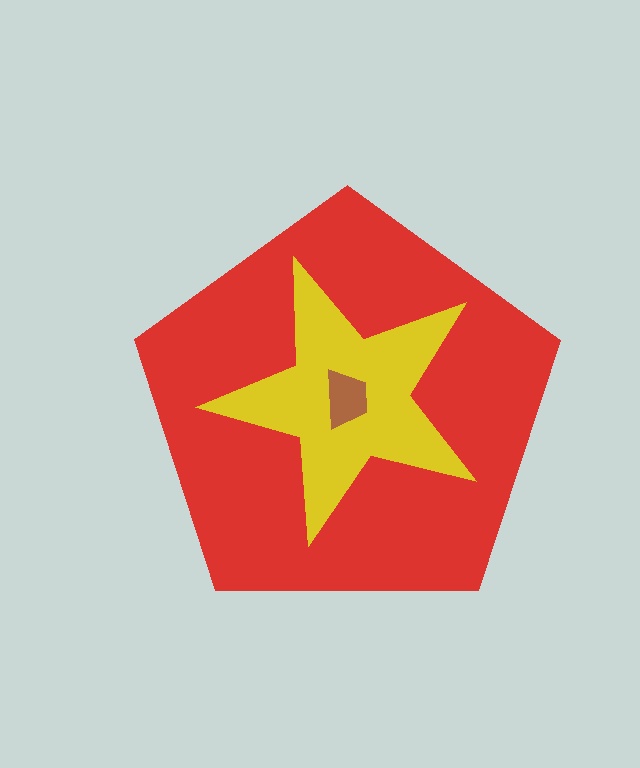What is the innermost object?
The brown trapezoid.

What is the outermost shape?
The red pentagon.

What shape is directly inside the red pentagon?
The yellow star.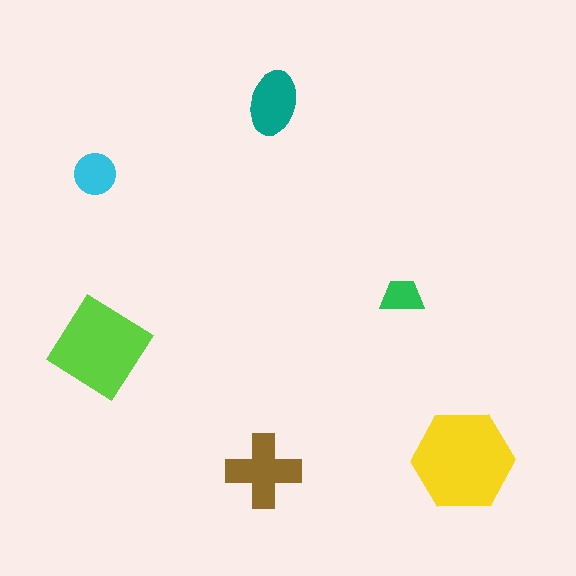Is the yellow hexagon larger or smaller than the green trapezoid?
Larger.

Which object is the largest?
The yellow hexagon.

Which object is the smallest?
The green trapezoid.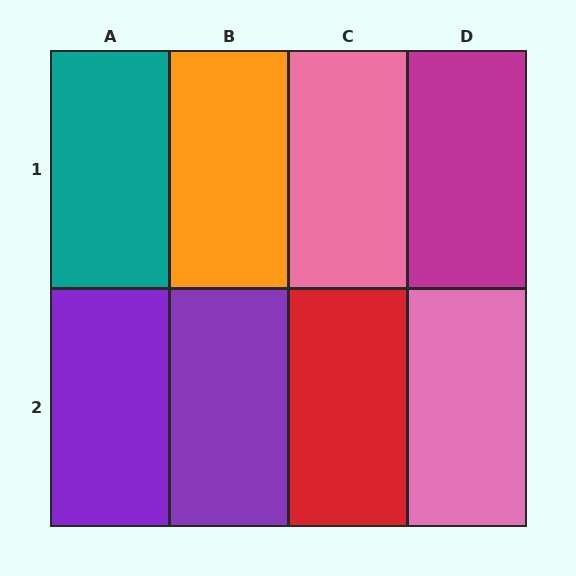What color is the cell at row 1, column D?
Magenta.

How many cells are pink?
2 cells are pink.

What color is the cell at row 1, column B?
Orange.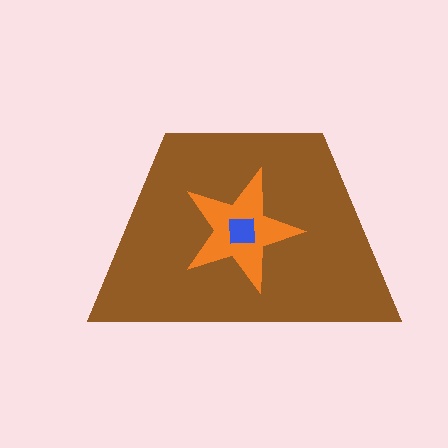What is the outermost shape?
The brown trapezoid.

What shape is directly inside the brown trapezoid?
The orange star.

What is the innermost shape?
The blue square.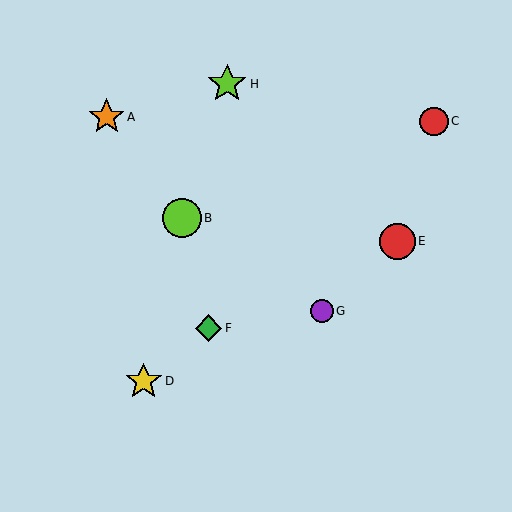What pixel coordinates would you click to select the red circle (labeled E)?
Click at (397, 241) to select the red circle E.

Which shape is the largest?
The lime star (labeled H) is the largest.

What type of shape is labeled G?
Shape G is a purple circle.